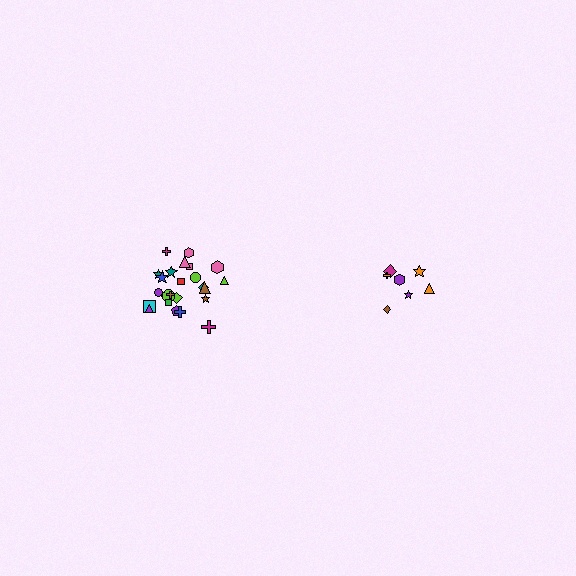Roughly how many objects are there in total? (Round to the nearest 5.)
Roughly 30 objects in total.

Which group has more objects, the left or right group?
The left group.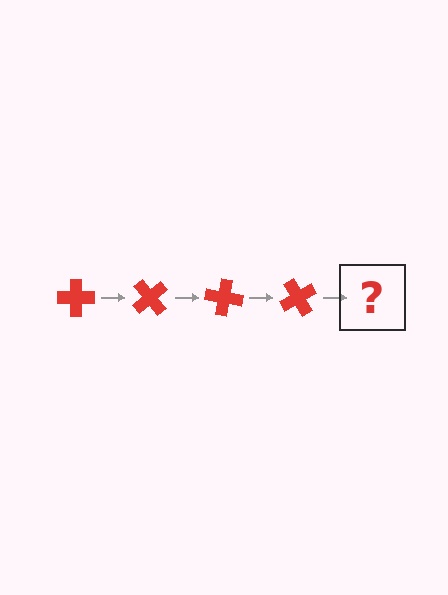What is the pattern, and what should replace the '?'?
The pattern is that the cross rotates 50 degrees each step. The '?' should be a red cross rotated 200 degrees.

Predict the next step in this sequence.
The next step is a red cross rotated 200 degrees.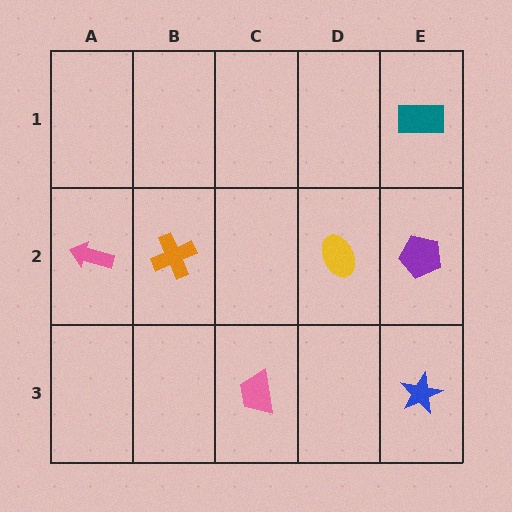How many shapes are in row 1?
1 shape.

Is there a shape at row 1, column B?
No, that cell is empty.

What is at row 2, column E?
A purple pentagon.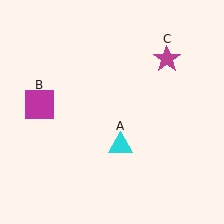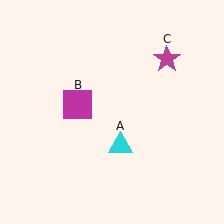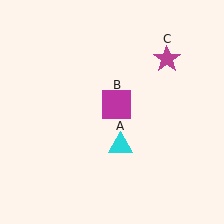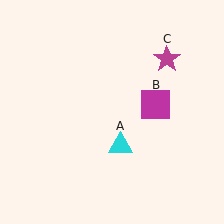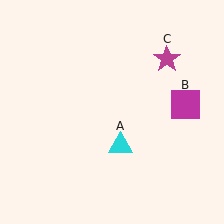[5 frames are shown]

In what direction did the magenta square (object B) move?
The magenta square (object B) moved right.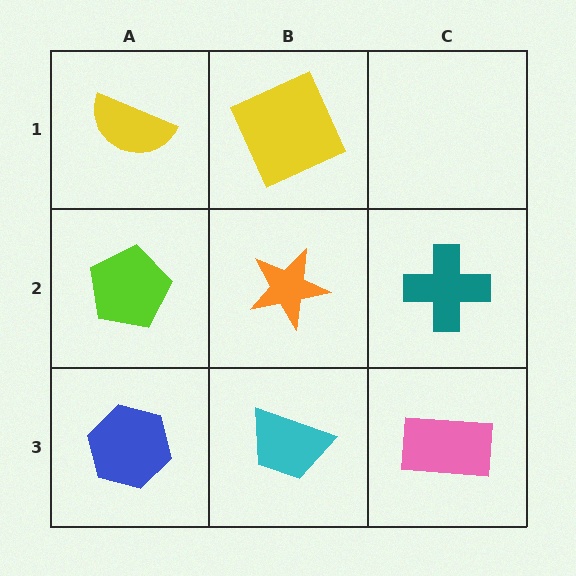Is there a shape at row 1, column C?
No, that cell is empty.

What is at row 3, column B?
A cyan trapezoid.